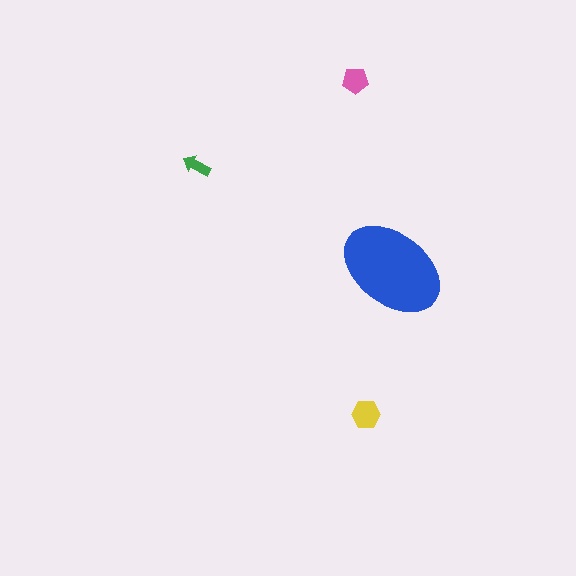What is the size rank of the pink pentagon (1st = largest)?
3rd.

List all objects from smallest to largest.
The green arrow, the pink pentagon, the yellow hexagon, the blue ellipse.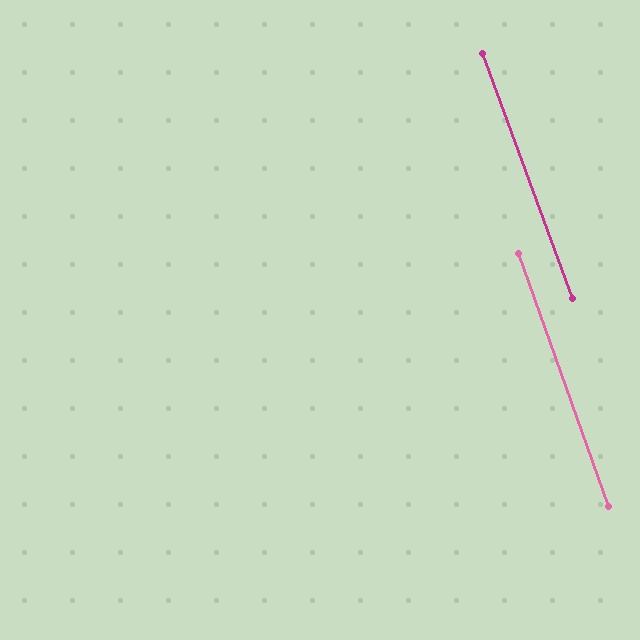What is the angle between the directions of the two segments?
Approximately 1 degree.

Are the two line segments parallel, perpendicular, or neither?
Parallel — their directions differ by only 0.5°.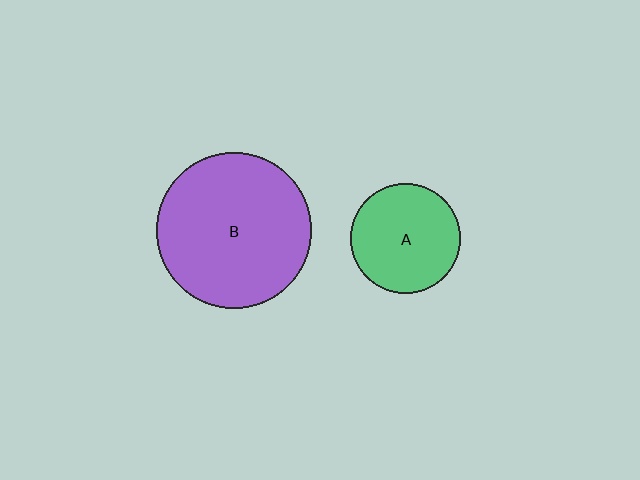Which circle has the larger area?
Circle B (purple).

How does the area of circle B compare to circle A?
Approximately 2.0 times.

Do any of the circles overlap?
No, none of the circles overlap.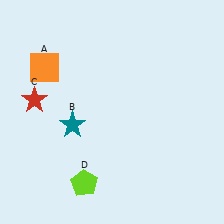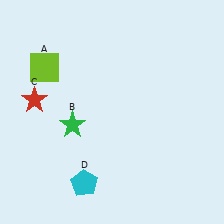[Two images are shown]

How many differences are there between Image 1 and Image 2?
There are 3 differences between the two images.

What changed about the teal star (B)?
In Image 1, B is teal. In Image 2, it changed to green.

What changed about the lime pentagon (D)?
In Image 1, D is lime. In Image 2, it changed to cyan.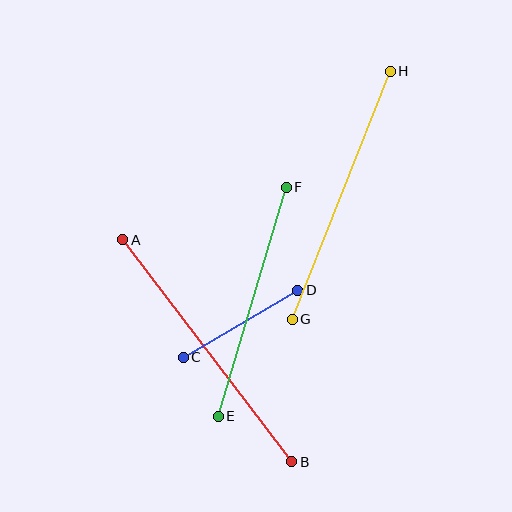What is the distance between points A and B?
The distance is approximately 278 pixels.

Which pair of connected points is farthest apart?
Points A and B are farthest apart.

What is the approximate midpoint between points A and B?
The midpoint is at approximately (207, 351) pixels.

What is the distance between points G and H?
The distance is approximately 267 pixels.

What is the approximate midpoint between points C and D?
The midpoint is at approximately (240, 324) pixels.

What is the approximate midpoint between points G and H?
The midpoint is at approximately (341, 195) pixels.